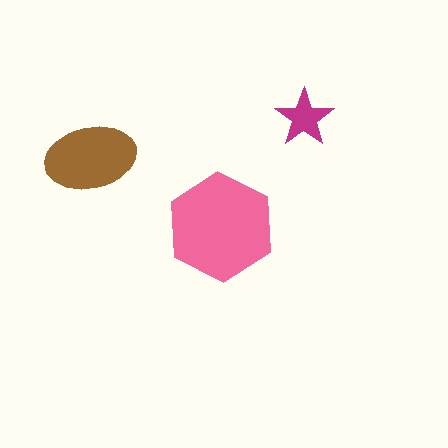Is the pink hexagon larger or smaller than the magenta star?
Larger.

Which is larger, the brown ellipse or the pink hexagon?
The pink hexagon.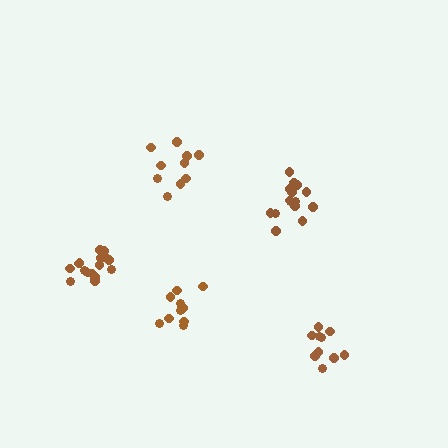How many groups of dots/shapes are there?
There are 5 groups.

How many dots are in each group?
Group 1: 10 dots, Group 2: 16 dots, Group 3: 15 dots, Group 4: 10 dots, Group 5: 10 dots (61 total).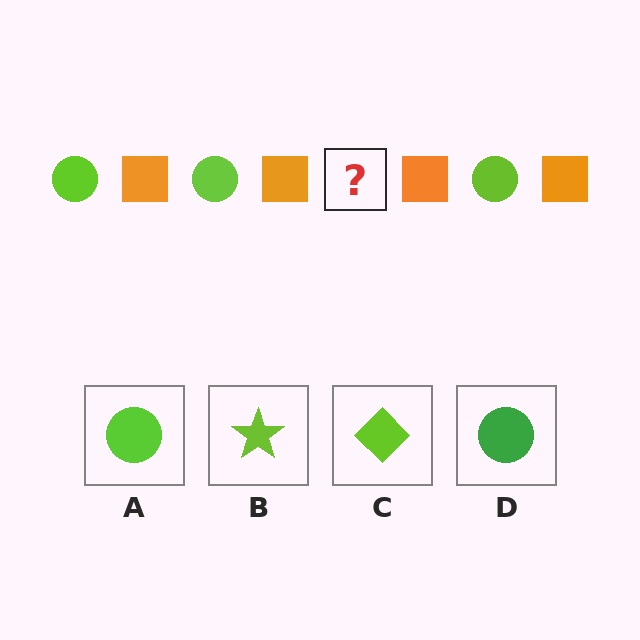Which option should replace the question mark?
Option A.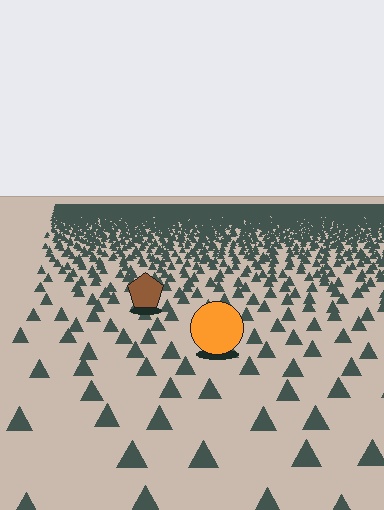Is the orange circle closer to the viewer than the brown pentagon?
Yes. The orange circle is closer — you can tell from the texture gradient: the ground texture is coarser near it.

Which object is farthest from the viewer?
The brown pentagon is farthest from the viewer. It appears smaller and the ground texture around it is denser.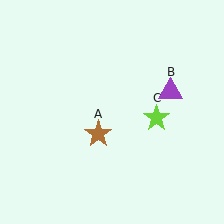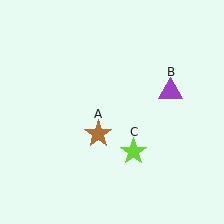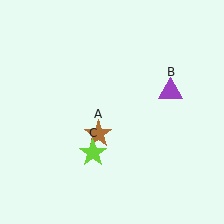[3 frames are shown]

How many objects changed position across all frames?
1 object changed position: lime star (object C).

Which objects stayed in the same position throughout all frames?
Brown star (object A) and purple triangle (object B) remained stationary.